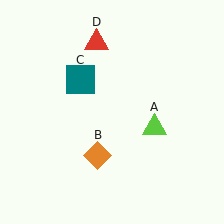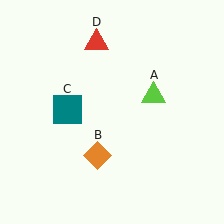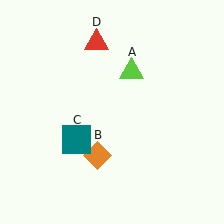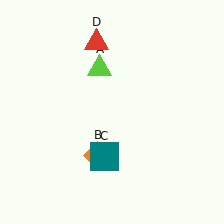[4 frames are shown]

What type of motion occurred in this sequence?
The lime triangle (object A), teal square (object C) rotated counterclockwise around the center of the scene.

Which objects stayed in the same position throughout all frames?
Orange diamond (object B) and red triangle (object D) remained stationary.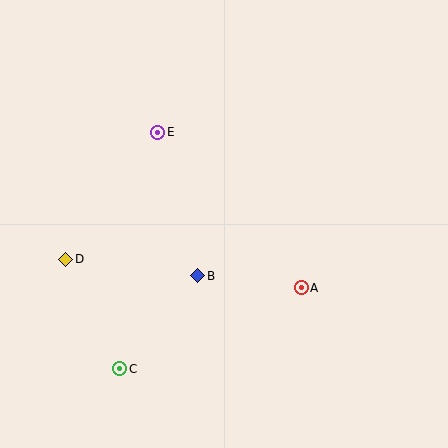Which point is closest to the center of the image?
Point B at (198, 276) is closest to the center.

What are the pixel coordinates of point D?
Point D is at (66, 259).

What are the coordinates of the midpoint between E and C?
The midpoint between E and C is at (139, 250).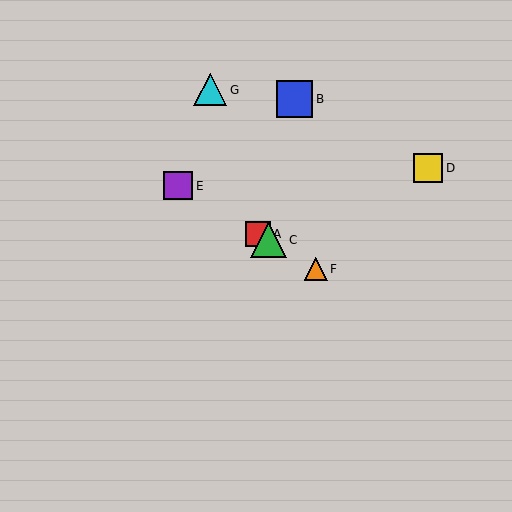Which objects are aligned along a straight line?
Objects A, C, E, F are aligned along a straight line.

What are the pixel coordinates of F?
Object F is at (316, 269).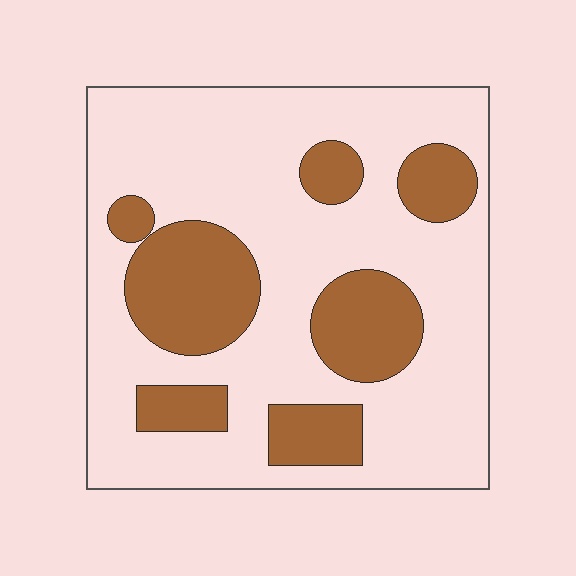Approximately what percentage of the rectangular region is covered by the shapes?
Approximately 30%.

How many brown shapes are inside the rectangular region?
7.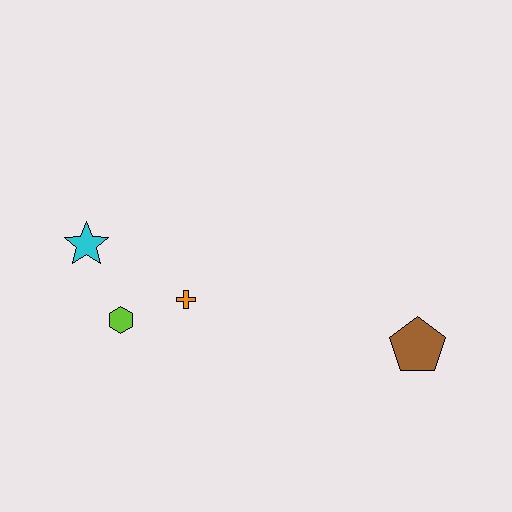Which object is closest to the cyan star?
The lime hexagon is closest to the cyan star.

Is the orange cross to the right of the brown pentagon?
No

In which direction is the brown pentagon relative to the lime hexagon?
The brown pentagon is to the right of the lime hexagon.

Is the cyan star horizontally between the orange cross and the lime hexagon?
No